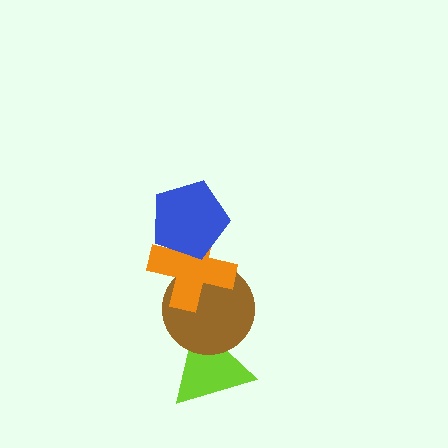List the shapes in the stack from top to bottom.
From top to bottom: the blue pentagon, the orange cross, the brown circle, the lime triangle.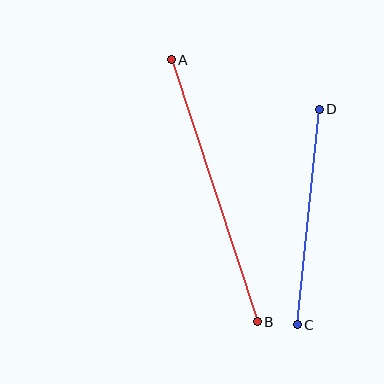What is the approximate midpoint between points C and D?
The midpoint is at approximately (308, 217) pixels.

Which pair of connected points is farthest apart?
Points A and B are farthest apart.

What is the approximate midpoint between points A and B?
The midpoint is at approximately (214, 191) pixels.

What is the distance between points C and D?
The distance is approximately 216 pixels.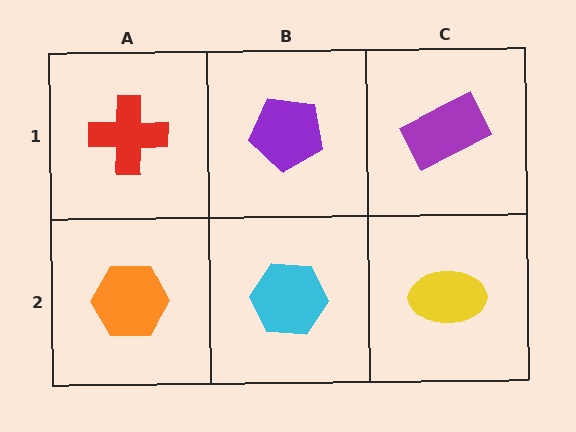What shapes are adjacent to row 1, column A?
An orange hexagon (row 2, column A), a purple pentagon (row 1, column B).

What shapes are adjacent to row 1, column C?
A yellow ellipse (row 2, column C), a purple pentagon (row 1, column B).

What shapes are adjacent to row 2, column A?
A red cross (row 1, column A), a cyan hexagon (row 2, column B).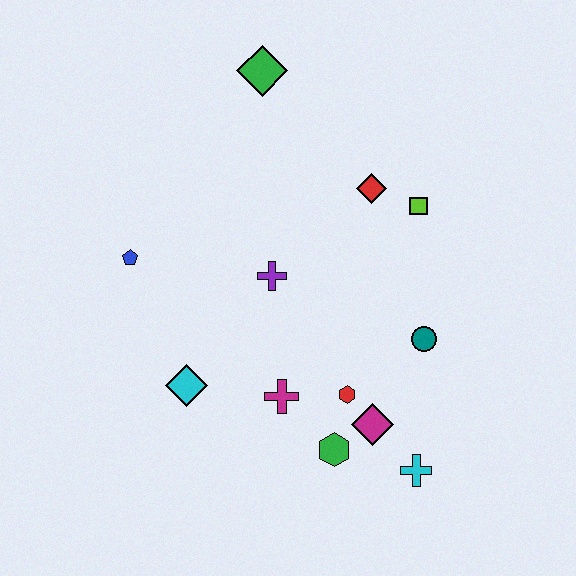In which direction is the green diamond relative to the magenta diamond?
The green diamond is above the magenta diamond.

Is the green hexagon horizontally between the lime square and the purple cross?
Yes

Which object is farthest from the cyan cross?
The green diamond is farthest from the cyan cross.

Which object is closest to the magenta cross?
The red hexagon is closest to the magenta cross.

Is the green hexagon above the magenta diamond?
No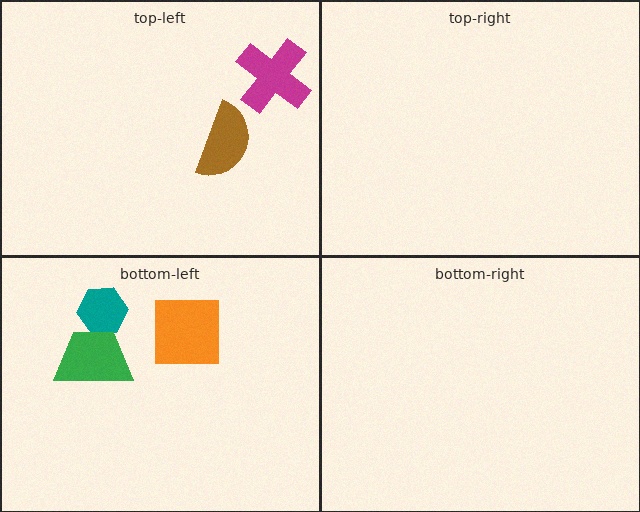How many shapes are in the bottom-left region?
3.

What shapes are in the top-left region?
The brown semicircle, the magenta cross.